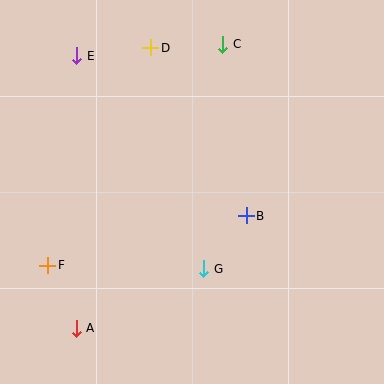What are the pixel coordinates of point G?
Point G is at (204, 269).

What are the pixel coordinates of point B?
Point B is at (246, 216).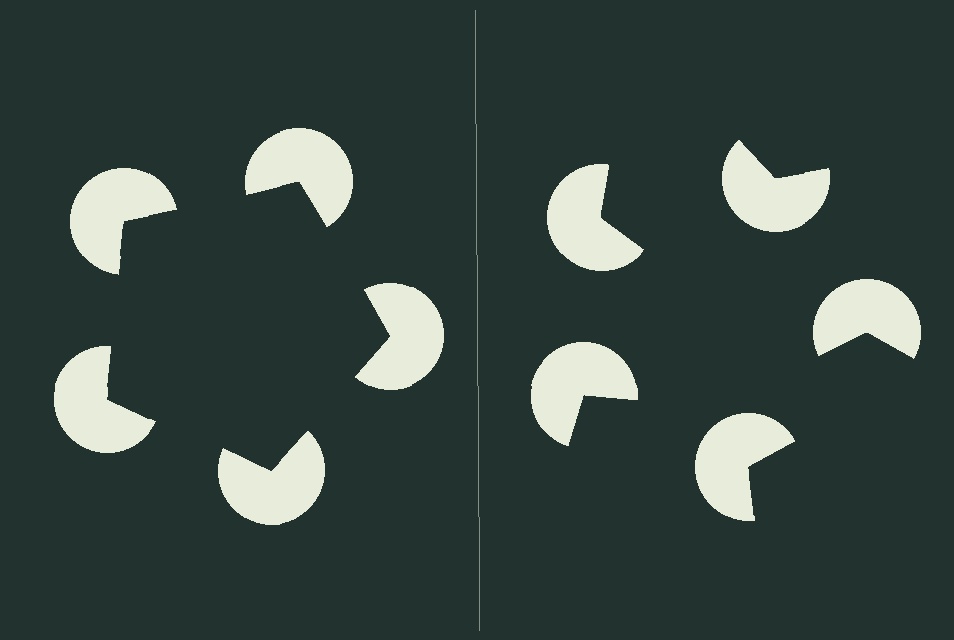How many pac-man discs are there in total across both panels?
10 — 5 on each side.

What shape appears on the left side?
An illusory pentagon.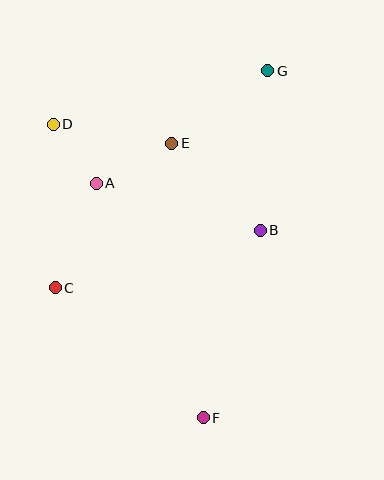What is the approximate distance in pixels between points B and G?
The distance between B and G is approximately 159 pixels.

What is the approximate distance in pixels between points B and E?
The distance between B and E is approximately 124 pixels.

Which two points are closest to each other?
Points A and D are closest to each other.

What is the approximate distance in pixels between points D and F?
The distance between D and F is approximately 329 pixels.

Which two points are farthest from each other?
Points F and G are farthest from each other.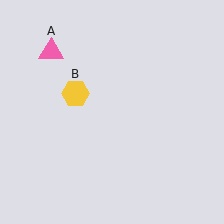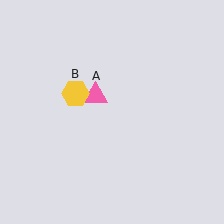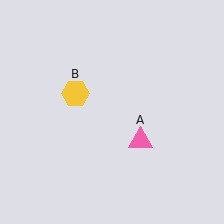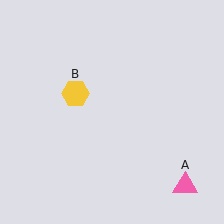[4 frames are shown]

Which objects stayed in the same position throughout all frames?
Yellow hexagon (object B) remained stationary.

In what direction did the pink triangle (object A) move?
The pink triangle (object A) moved down and to the right.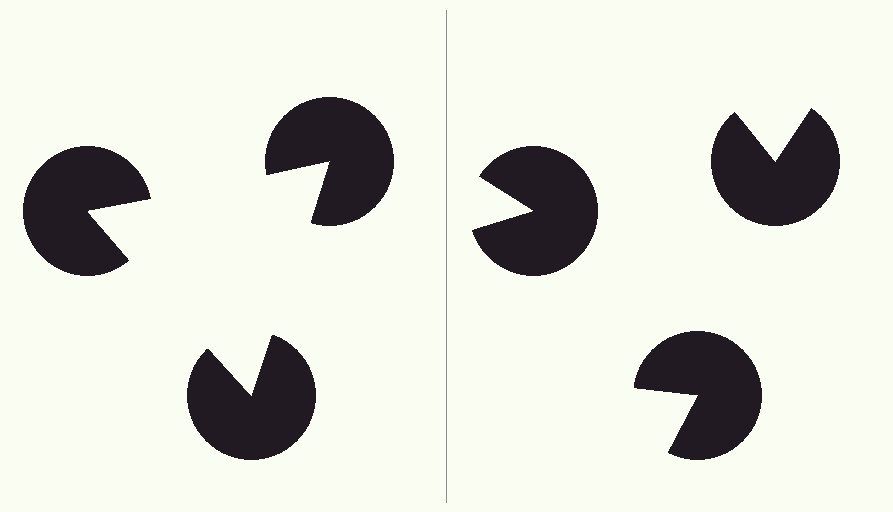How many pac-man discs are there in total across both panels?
6 — 3 on each side.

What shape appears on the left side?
An illusory triangle.